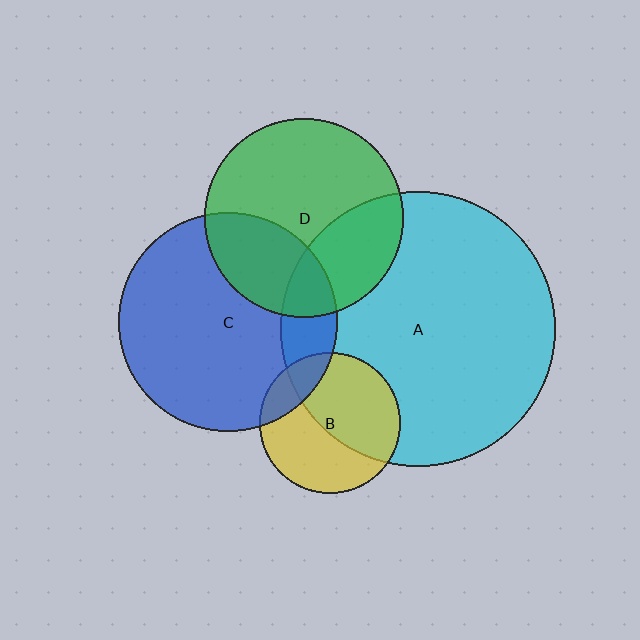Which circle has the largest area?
Circle A (cyan).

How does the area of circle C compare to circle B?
Approximately 2.4 times.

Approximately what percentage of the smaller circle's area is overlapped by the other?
Approximately 50%.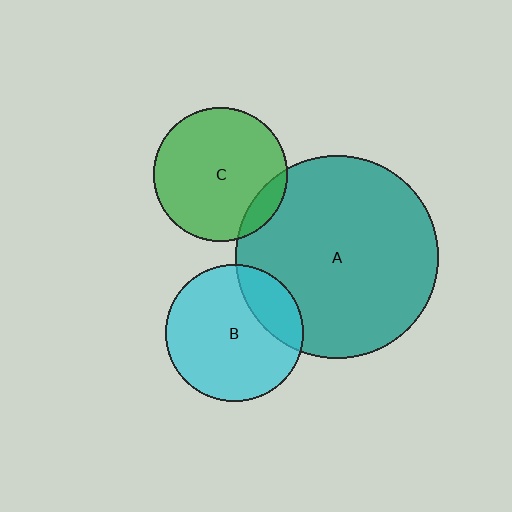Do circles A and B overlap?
Yes.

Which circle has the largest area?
Circle A (teal).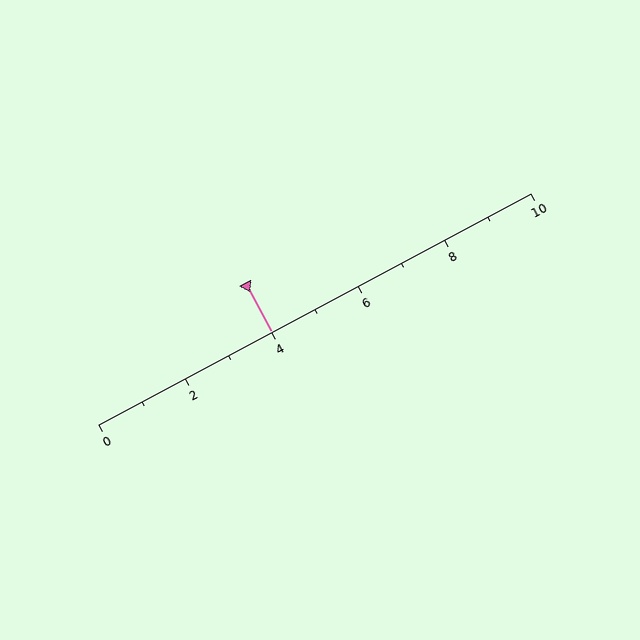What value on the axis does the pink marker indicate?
The marker indicates approximately 4.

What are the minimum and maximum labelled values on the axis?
The axis runs from 0 to 10.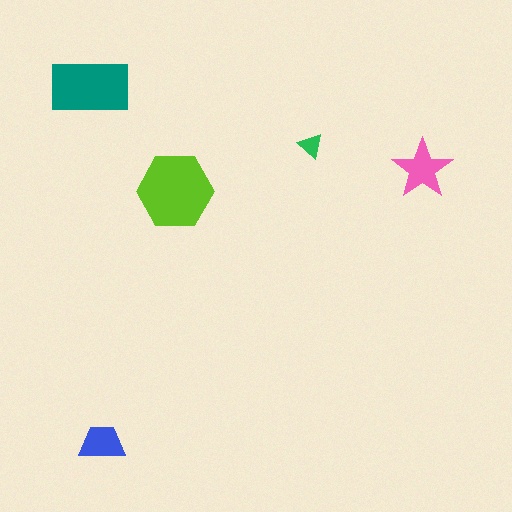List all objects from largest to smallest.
The lime hexagon, the teal rectangle, the pink star, the blue trapezoid, the green triangle.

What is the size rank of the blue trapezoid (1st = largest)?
4th.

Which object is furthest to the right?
The pink star is rightmost.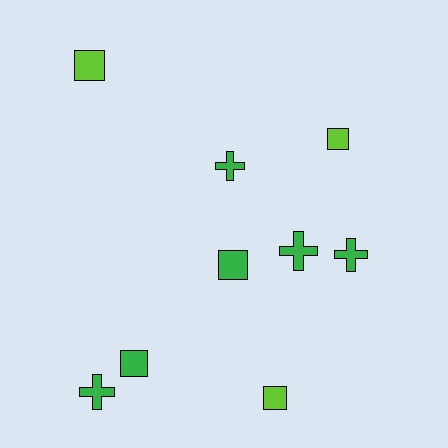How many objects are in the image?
There are 9 objects.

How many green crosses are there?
There are 4 green crosses.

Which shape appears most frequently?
Square, with 5 objects.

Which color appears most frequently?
Green, with 6 objects.